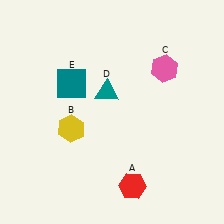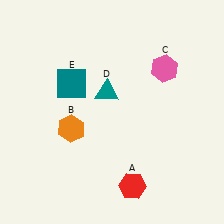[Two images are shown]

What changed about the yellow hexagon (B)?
In Image 1, B is yellow. In Image 2, it changed to orange.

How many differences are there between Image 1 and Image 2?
There is 1 difference between the two images.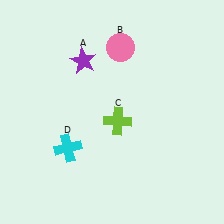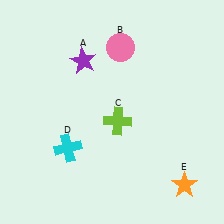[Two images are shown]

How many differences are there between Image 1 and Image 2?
There is 1 difference between the two images.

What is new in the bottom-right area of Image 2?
An orange star (E) was added in the bottom-right area of Image 2.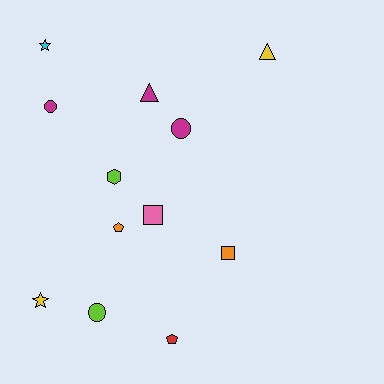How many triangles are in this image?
There are 2 triangles.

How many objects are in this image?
There are 12 objects.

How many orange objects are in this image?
There are 2 orange objects.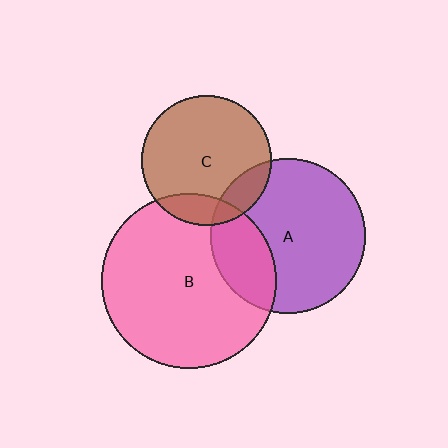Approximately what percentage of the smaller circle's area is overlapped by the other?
Approximately 15%.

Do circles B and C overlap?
Yes.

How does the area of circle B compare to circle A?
Approximately 1.3 times.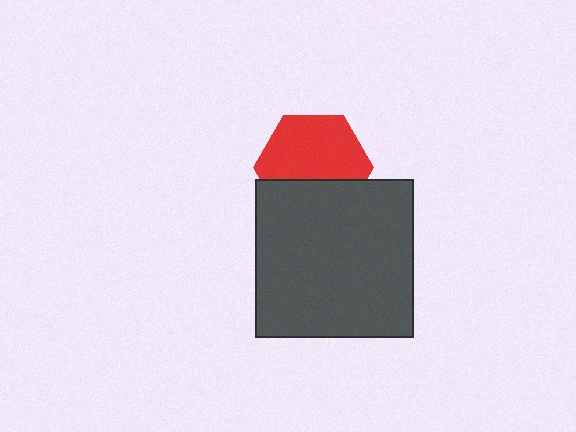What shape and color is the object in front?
The object in front is a dark gray square.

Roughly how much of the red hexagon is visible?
About half of it is visible (roughly 64%).